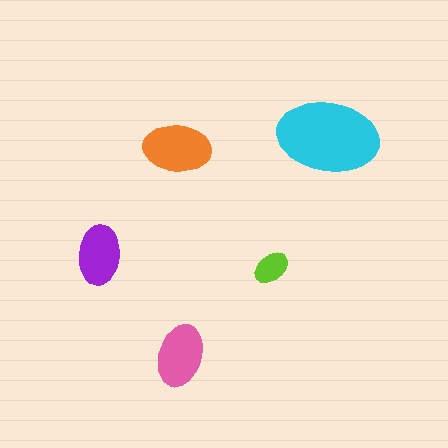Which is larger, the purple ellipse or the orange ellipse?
The orange one.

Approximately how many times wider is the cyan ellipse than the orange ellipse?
About 1.5 times wider.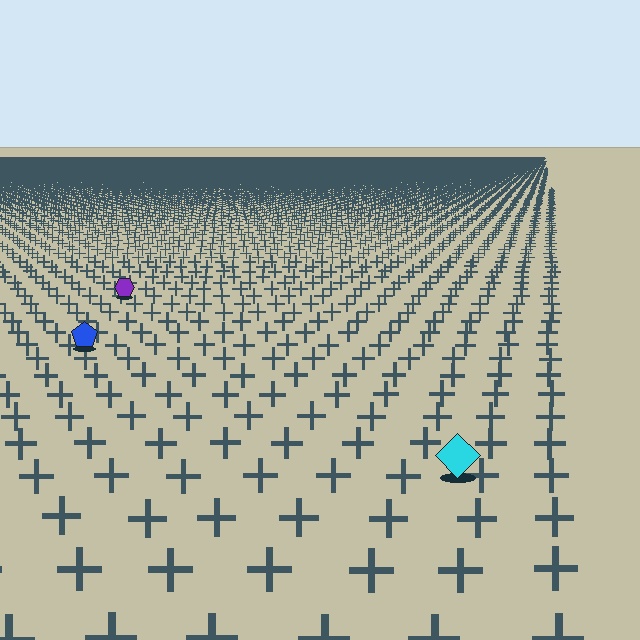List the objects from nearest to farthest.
From nearest to farthest: the cyan diamond, the blue pentagon, the purple hexagon.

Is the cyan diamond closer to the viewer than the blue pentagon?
Yes. The cyan diamond is closer — you can tell from the texture gradient: the ground texture is coarser near it.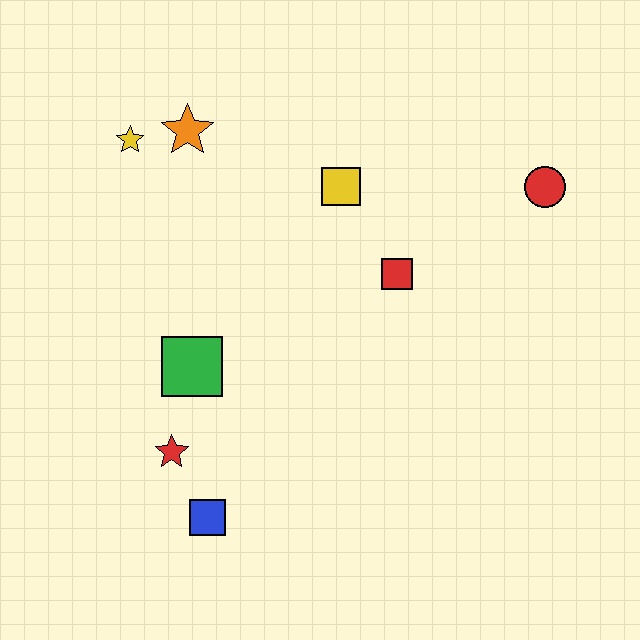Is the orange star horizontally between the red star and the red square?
Yes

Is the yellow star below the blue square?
No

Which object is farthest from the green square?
The red circle is farthest from the green square.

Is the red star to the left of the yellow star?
No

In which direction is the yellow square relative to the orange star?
The yellow square is to the right of the orange star.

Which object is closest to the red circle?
The red square is closest to the red circle.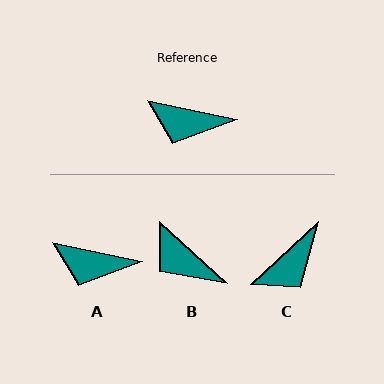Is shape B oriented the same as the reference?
No, it is off by about 31 degrees.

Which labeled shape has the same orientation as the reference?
A.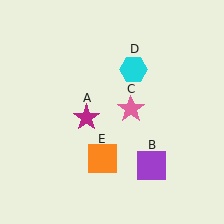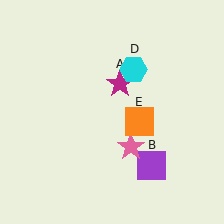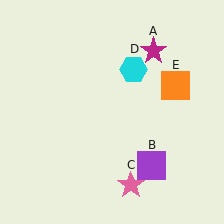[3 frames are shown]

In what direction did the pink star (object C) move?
The pink star (object C) moved down.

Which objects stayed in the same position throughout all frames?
Purple square (object B) and cyan hexagon (object D) remained stationary.